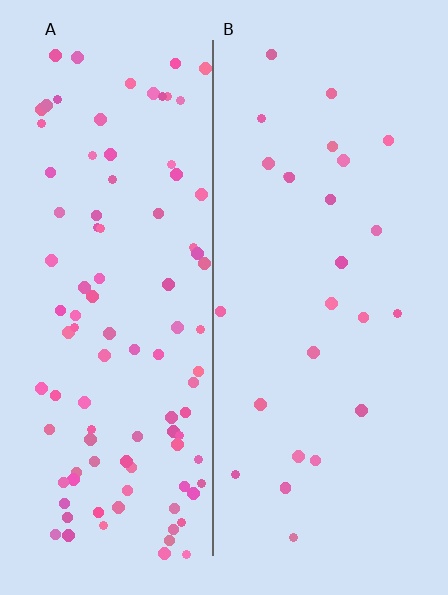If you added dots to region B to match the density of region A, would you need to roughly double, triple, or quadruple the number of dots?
Approximately quadruple.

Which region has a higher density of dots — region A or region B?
A (the left).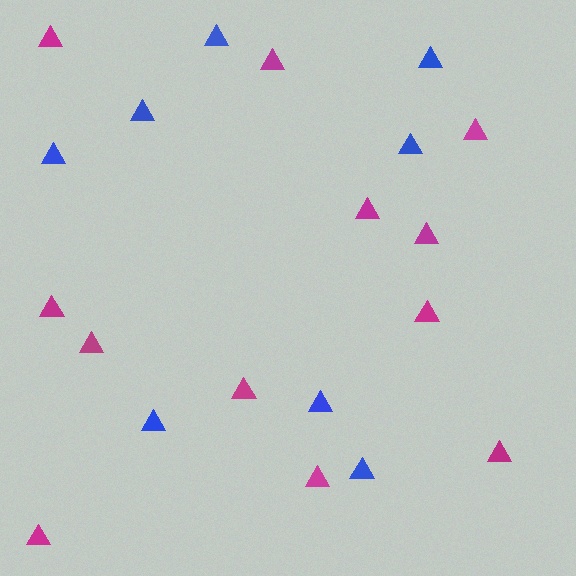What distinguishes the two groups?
There are 2 groups: one group of blue triangles (8) and one group of magenta triangles (12).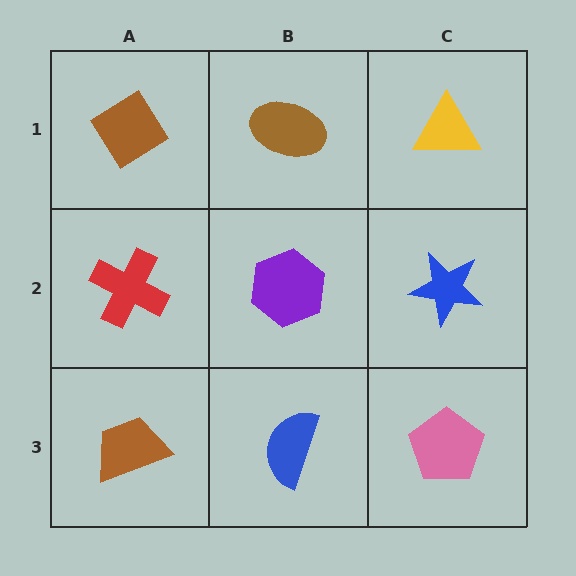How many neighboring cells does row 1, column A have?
2.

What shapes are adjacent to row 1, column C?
A blue star (row 2, column C), a brown ellipse (row 1, column B).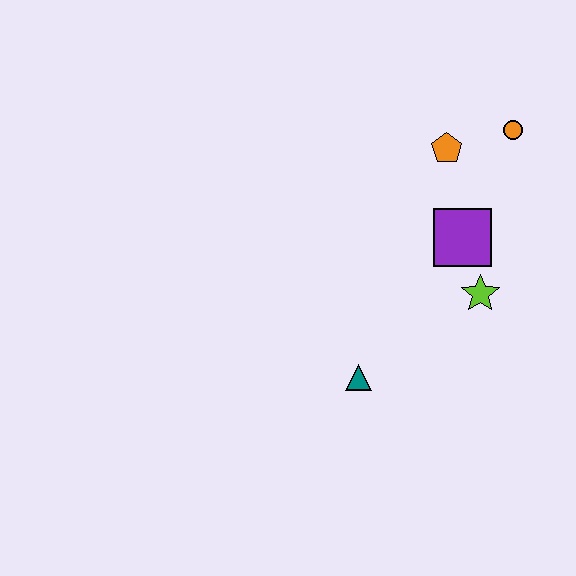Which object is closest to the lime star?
The purple square is closest to the lime star.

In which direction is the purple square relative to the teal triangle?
The purple square is above the teal triangle.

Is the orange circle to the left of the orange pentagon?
No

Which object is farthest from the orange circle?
The teal triangle is farthest from the orange circle.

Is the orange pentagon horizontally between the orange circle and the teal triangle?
Yes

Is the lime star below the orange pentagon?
Yes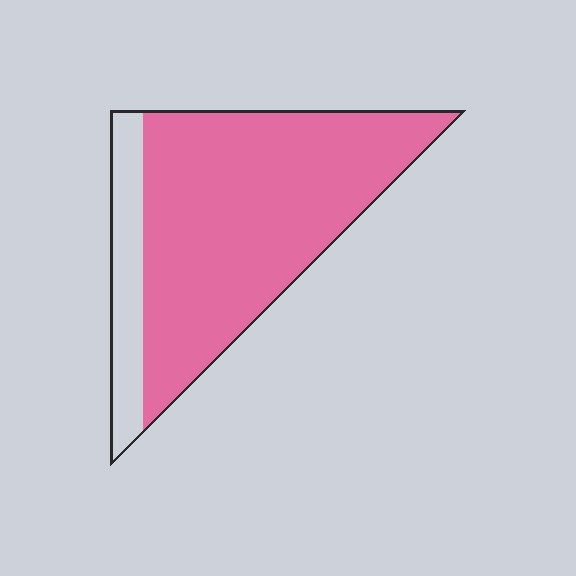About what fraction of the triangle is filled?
About five sixths (5/6).